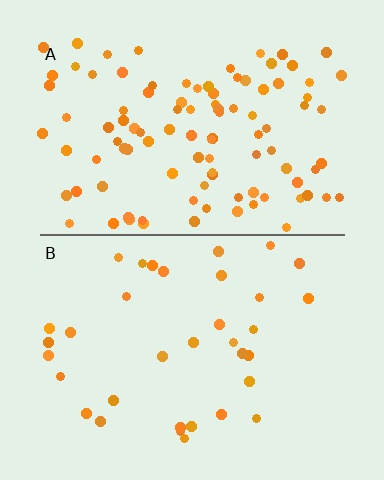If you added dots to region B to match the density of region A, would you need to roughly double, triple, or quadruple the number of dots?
Approximately triple.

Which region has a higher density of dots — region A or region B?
A (the top).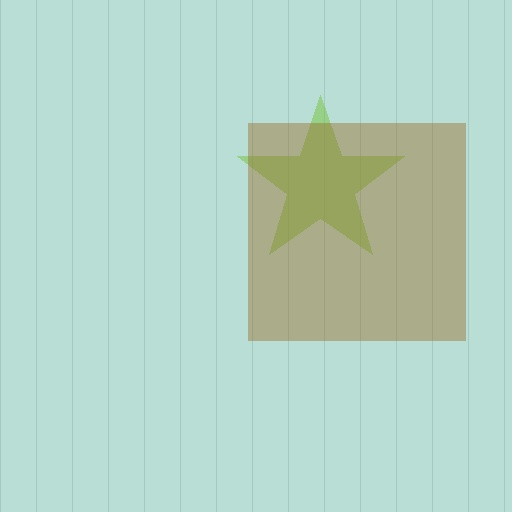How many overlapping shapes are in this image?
There are 2 overlapping shapes in the image.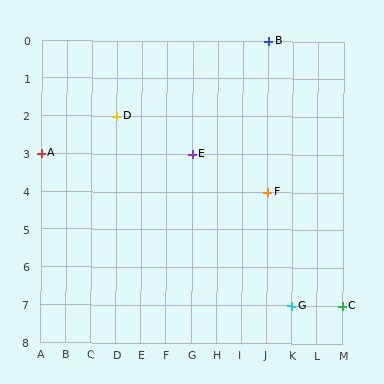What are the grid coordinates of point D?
Point D is at grid coordinates (D, 2).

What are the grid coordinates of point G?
Point G is at grid coordinates (K, 7).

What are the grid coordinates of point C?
Point C is at grid coordinates (M, 7).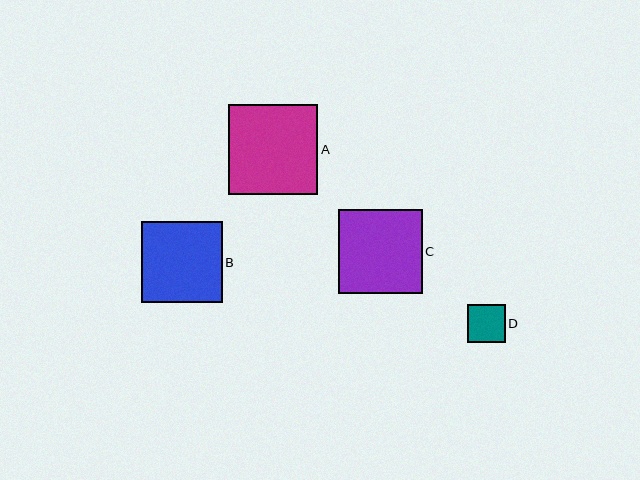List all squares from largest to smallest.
From largest to smallest: A, C, B, D.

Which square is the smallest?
Square D is the smallest with a size of approximately 38 pixels.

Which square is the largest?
Square A is the largest with a size of approximately 90 pixels.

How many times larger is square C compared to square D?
Square C is approximately 2.2 times the size of square D.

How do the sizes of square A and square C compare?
Square A and square C are approximately the same size.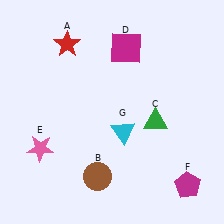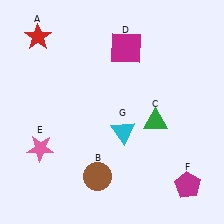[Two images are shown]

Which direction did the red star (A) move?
The red star (A) moved left.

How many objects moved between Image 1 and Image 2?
1 object moved between the two images.